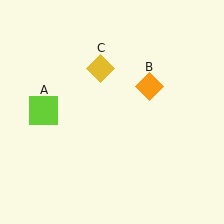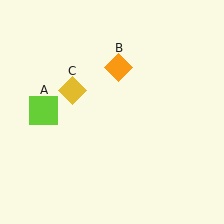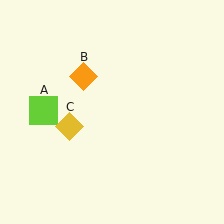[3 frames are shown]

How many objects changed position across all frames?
2 objects changed position: orange diamond (object B), yellow diamond (object C).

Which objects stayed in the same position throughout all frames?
Lime square (object A) remained stationary.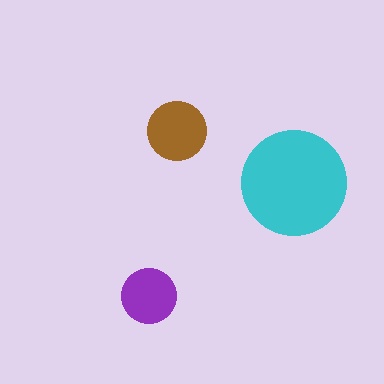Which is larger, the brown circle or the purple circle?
The brown one.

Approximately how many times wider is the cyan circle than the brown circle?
About 2 times wider.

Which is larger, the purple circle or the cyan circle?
The cyan one.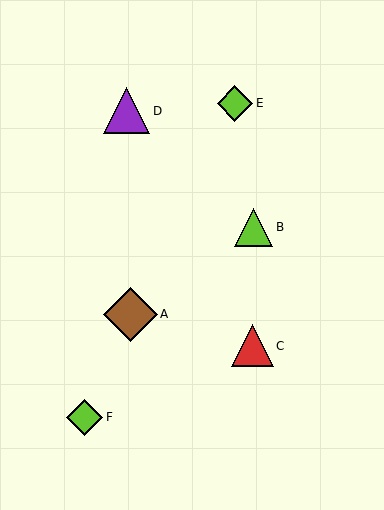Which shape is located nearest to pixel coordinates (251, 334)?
The red triangle (labeled C) at (252, 346) is nearest to that location.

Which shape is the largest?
The brown diamond (labeled A) is the largest.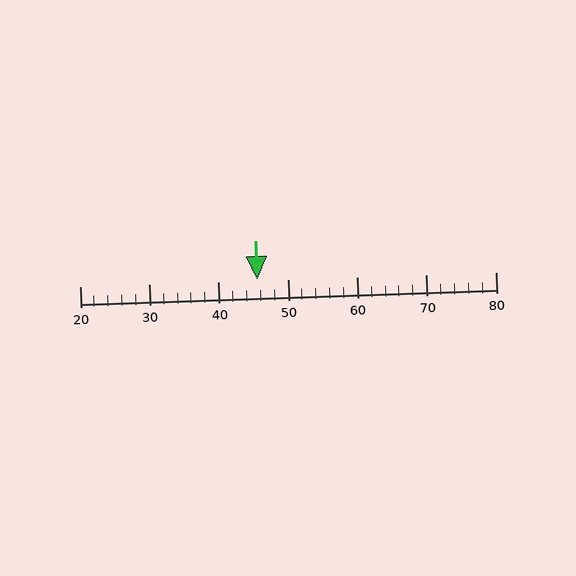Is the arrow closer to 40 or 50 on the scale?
The arrow is closer to 50.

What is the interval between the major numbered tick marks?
The major tick marks are spaced 10 units apart.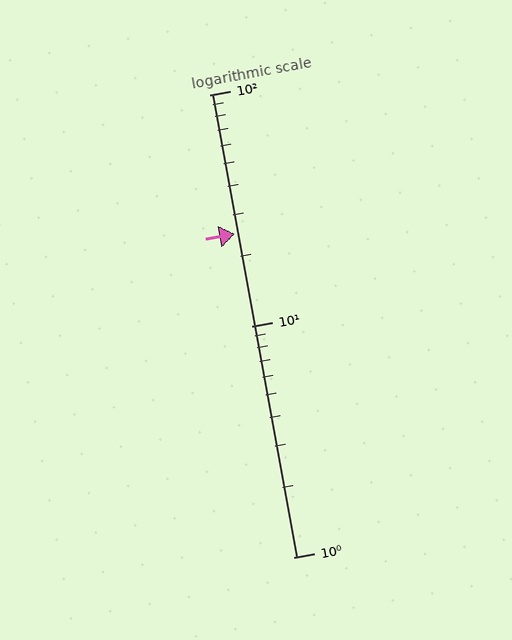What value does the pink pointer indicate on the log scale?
The pointer indicates approximately 25.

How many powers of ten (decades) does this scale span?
The scale spans 2 decades, from 1 to 100.